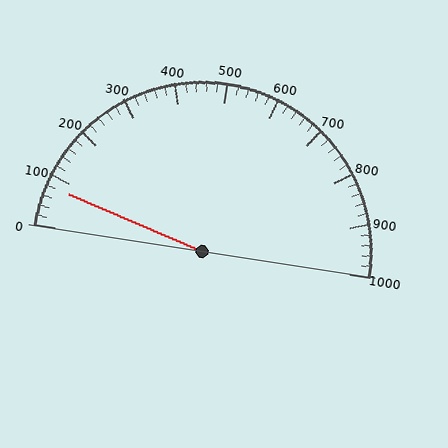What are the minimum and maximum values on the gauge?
The gauge ranges from 0 to 1000.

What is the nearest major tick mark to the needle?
The nearest major tick mark is 100.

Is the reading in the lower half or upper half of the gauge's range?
The reading is in the lower half of the range (0 to 1000).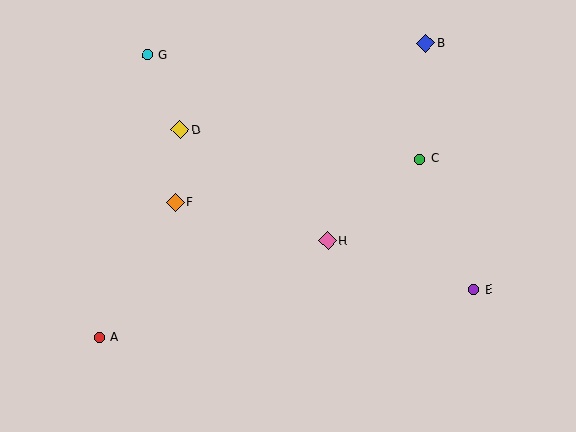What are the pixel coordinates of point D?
Point D is at (180, 129).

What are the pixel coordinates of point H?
Point H is at (328, 241).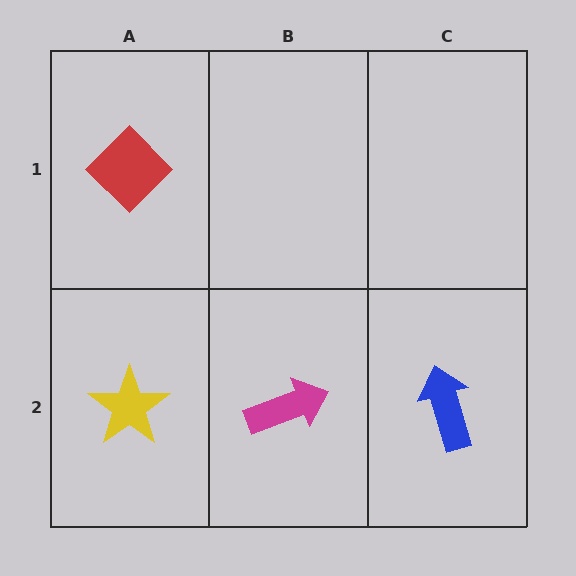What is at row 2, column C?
A blue arrow.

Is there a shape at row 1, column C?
No, that cell is empty.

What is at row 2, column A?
A yellow star.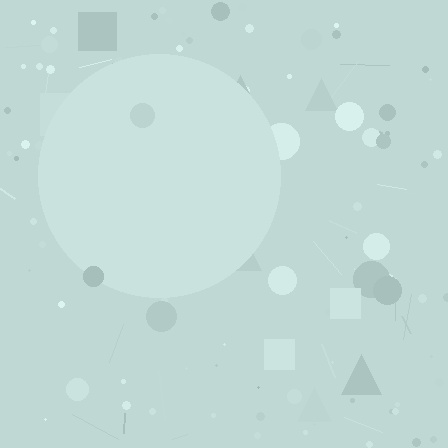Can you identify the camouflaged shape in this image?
The camouflaged shape is a circle.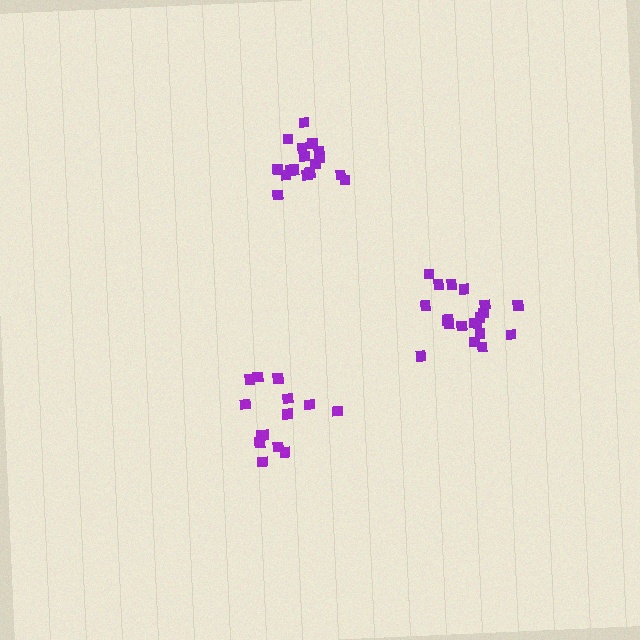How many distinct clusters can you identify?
There are 3 distinct clusters.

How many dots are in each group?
Group 1: 17 dots, Group 2: 19 dots, Group 3: 14 dots (50 total).